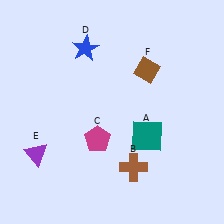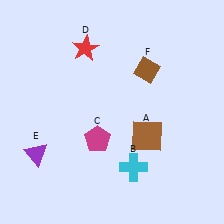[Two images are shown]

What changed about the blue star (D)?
In Image 1, D is blue. In Image 2, it changed to red.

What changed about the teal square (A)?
In Image 1, A is teal. In Image 2, it changed to brown.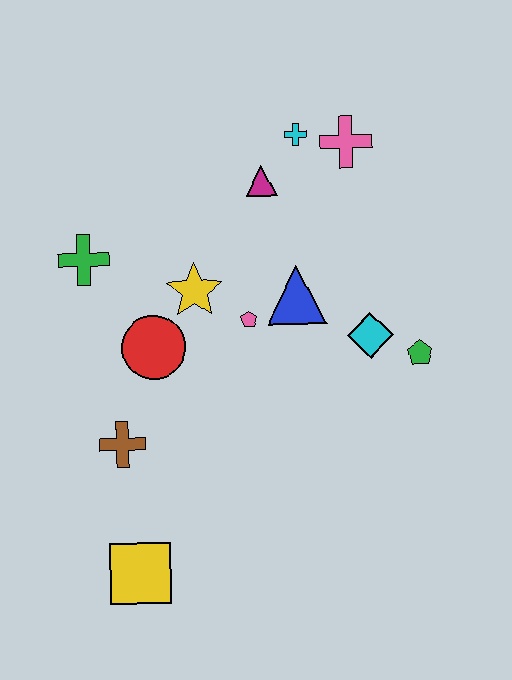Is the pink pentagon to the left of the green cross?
No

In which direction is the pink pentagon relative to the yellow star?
The pink pentagon is to the right of the yellow star.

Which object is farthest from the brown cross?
The pink cross is farthest from the brown cross.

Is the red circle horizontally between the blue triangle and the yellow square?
Yes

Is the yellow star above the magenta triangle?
No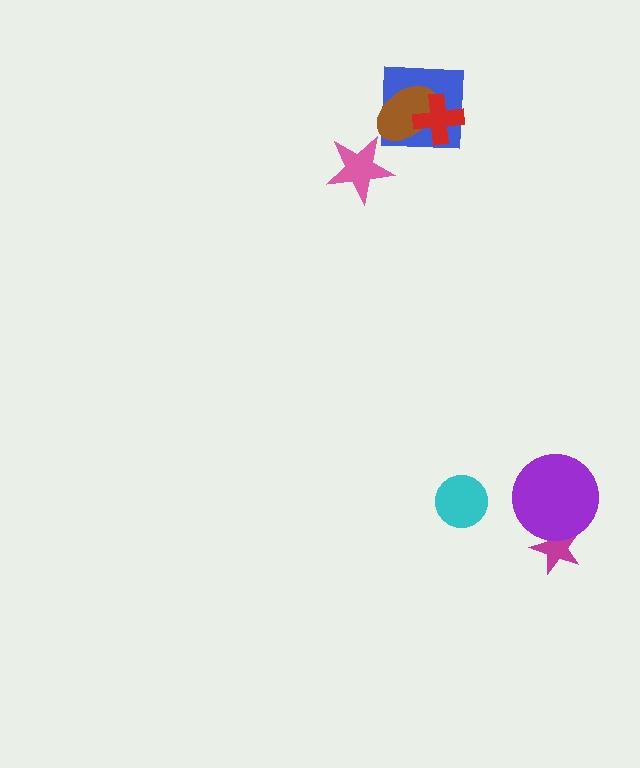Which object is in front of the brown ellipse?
The red cross is in front of the brown ellipse.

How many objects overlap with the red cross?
2 objects overlap with the red cross.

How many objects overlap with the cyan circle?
0 objects overlap with the cyan circle.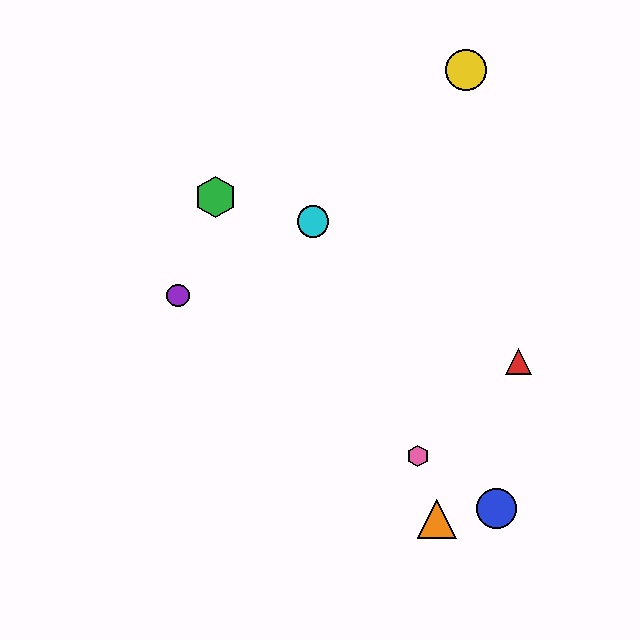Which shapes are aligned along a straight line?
The blue circle, the purple circle, the pink hexagon are aligned along a straight line.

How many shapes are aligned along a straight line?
3 shapes (the blue circle, the purple circle, the pink hexagon) are aligned along a straight line.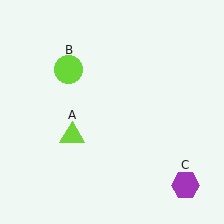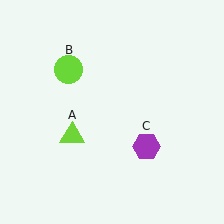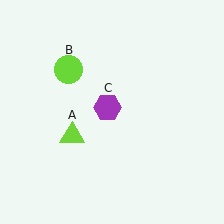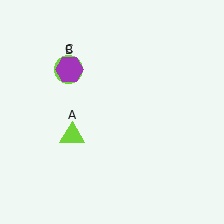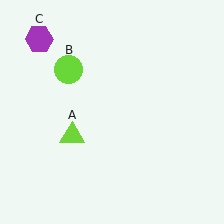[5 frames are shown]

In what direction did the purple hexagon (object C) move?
The purple hexagon (object C) moved up and to the left.